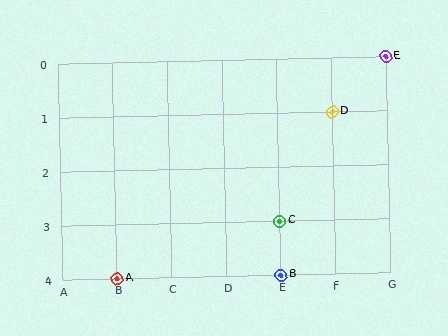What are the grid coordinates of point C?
Point C is at grid coordinates (E, 3).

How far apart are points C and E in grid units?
Points C and E are 2 columns and 3 rows apart (about 3.6 grid units diagonally).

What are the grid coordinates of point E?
Point E is at grid coordinates (G, 0).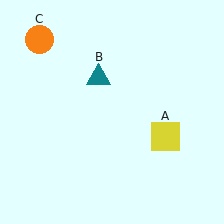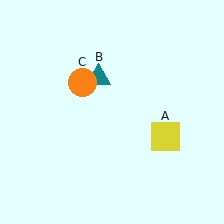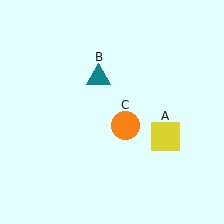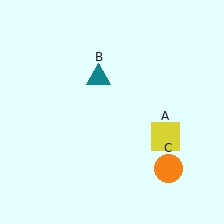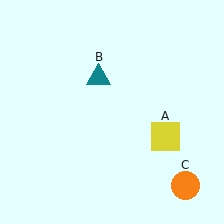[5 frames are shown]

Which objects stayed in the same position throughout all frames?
Yellow square (object A) and teal triangle (object B) remained stationary.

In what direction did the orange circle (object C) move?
The orange circle (object C) moved down and to the right.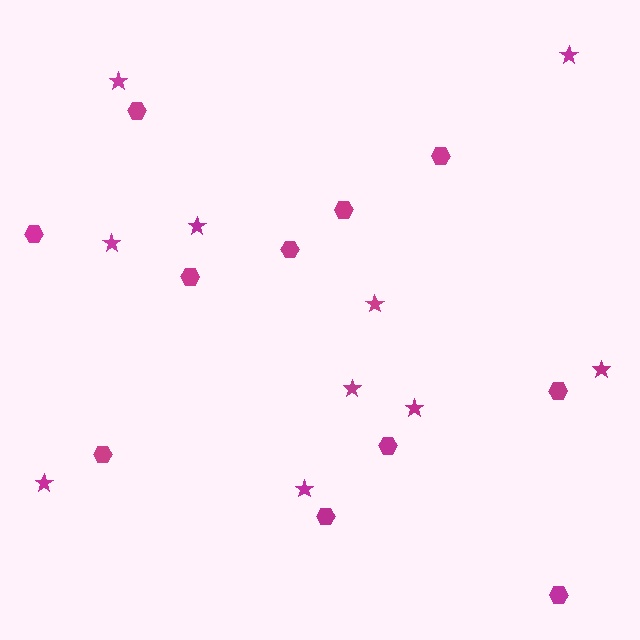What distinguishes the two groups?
There are 2 groups: one group of hexagons (11) and one group of stars (10).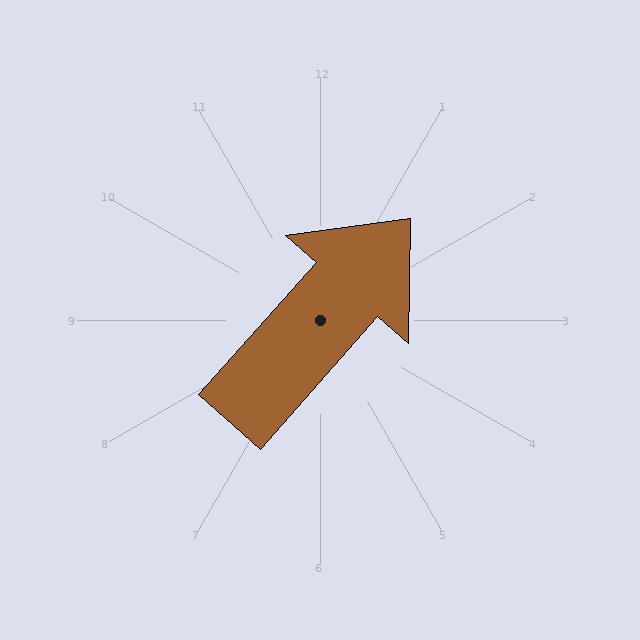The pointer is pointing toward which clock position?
Roughly 1 o'clock.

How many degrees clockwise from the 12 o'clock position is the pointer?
Approximately 42 degrees.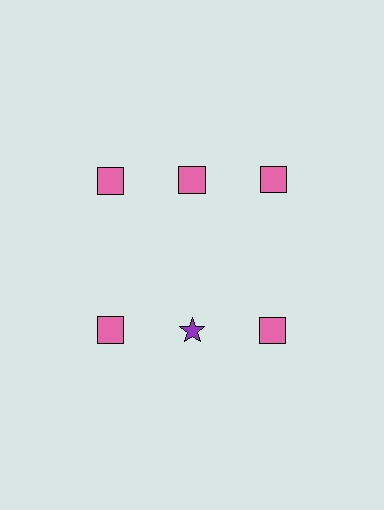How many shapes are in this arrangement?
There are 6 shapes arranged in a grid pattern.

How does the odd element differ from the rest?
It differs in both color (purple instead of pink) and shape (star instead of square).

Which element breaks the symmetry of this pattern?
The purple star in the second row, second from left column breaks the symmetry. All other shapes are pink squares.